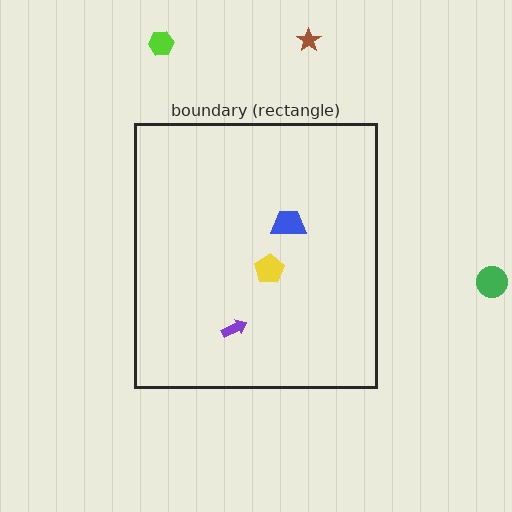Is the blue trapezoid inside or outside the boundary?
Inside.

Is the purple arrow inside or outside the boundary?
Inside.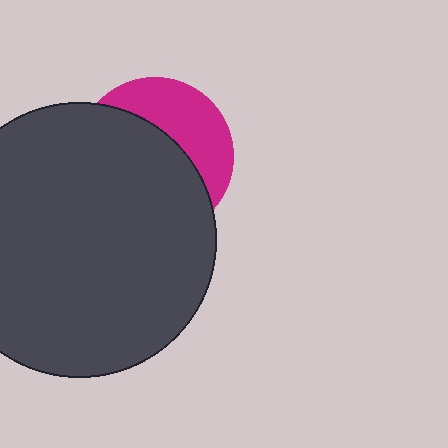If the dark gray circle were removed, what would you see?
You would see the complete magenta circle.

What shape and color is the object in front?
The object in front is a dark gray circle.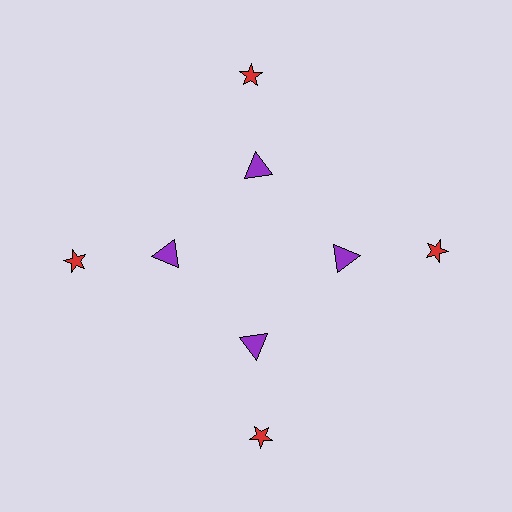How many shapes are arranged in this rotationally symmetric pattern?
There are 8 shapes, arranged in 4 groups of 2.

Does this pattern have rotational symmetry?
Yes, this pattern has 4-fold rotational symmetry. It looks the same after rotating 90 degrees around the center.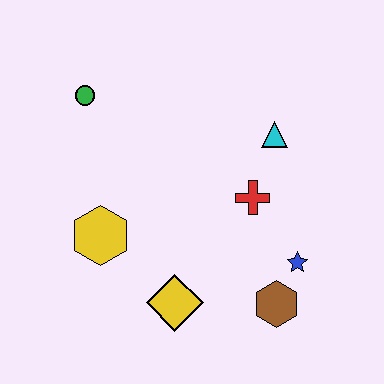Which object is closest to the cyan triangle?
The red cross is closest to the cyan triangle.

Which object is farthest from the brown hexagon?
The green circle is farthest from the brown hexagon.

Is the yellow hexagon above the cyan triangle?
No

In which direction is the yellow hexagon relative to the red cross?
The yellow hexagon is to the left of the red cross.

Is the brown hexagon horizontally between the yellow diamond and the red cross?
No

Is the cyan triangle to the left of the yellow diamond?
No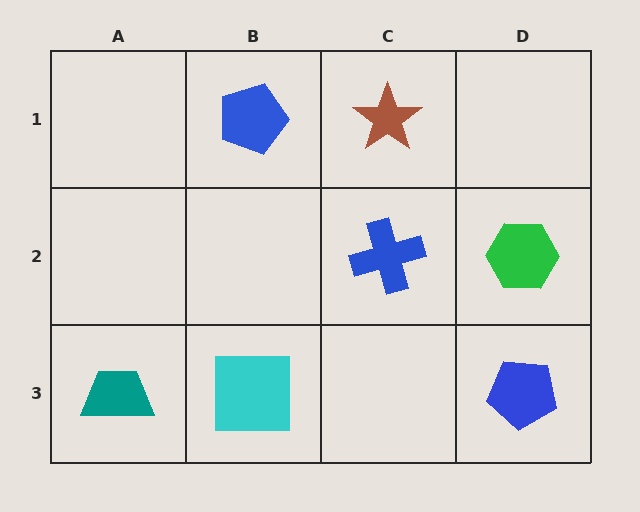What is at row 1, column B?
A blue pentagon.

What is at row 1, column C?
A brown star.